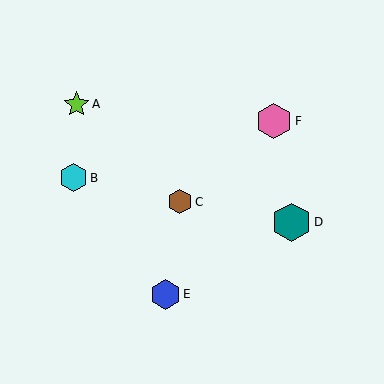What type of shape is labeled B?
Shape B is a cyan hexagon.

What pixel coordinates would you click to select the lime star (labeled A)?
Click at (77, 104) to select the lime star A.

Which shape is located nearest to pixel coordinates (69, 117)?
The lime star (labeled A) at (77, 104) is nearest to that location.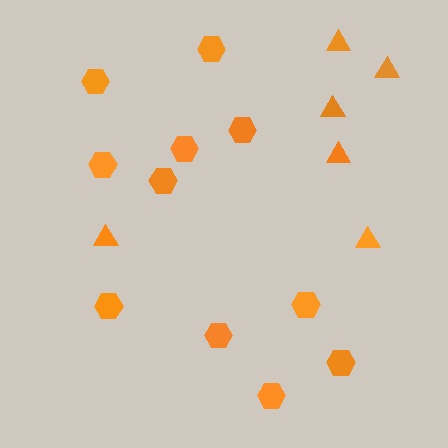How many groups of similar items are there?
There are 2 groups: one group of triangles (6) and one group of hexagons (11).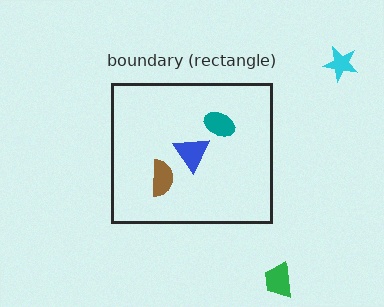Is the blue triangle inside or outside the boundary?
Inside.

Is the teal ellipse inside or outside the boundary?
Inside.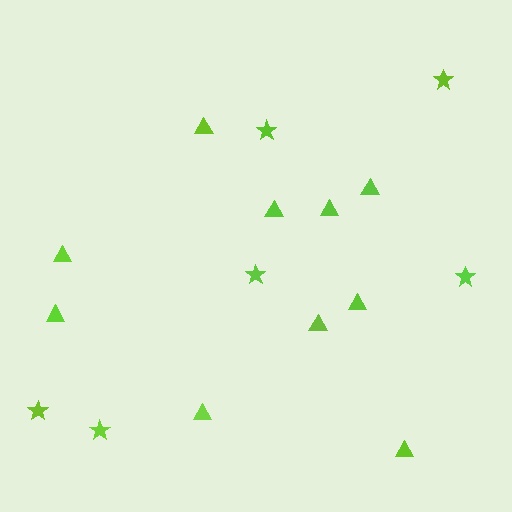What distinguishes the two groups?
There are 2 groups: one group of triangles (10) and one group of stars (6).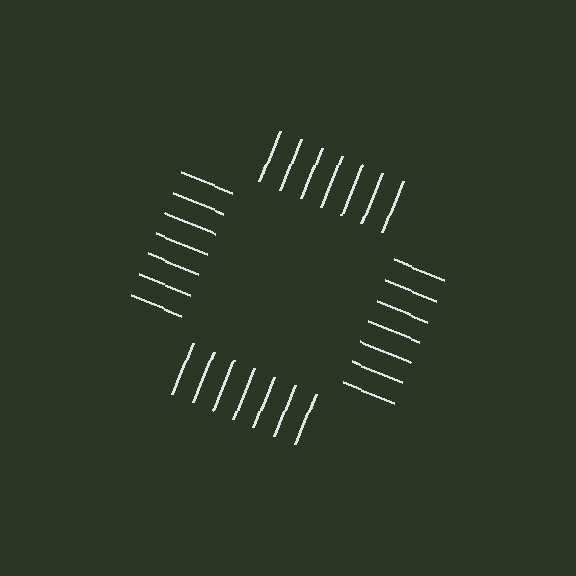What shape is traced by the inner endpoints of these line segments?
An illusory square — the line segments terminate on its edges but no continuous stroke is drawn.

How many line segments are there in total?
28 — 7 along each of the 4 edges.